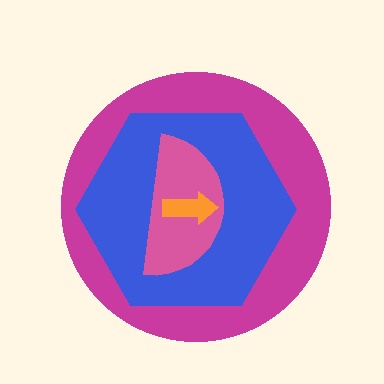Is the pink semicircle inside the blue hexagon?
Yes.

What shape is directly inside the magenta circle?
The blue hexagon.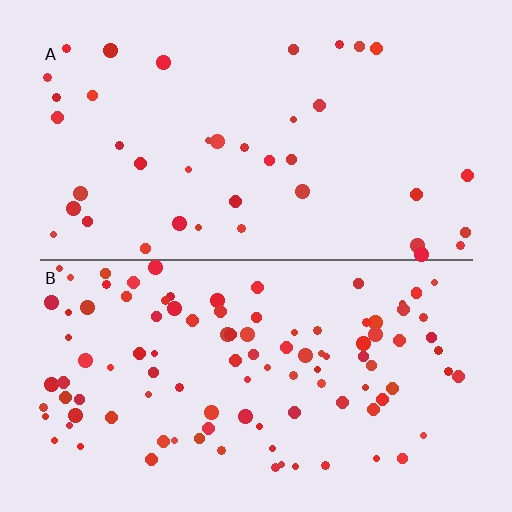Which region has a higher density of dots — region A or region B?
B (the bottom).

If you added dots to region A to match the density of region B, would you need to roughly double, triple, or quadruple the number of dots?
Approximately triple.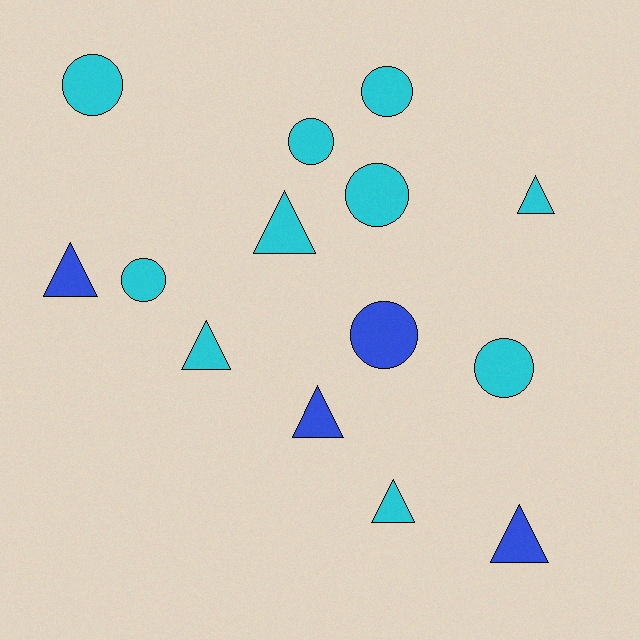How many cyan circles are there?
There are 6 cyan circles.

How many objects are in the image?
There are 14 objects.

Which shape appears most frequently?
Triangle, with 7 objects.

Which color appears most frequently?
Cyan, with 10 objects.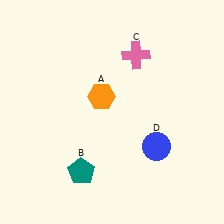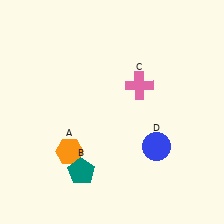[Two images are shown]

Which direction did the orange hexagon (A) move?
The orange hexagon (A) moved down.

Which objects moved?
The objects that moved are: the orange hexagon (A), the pink cross (C).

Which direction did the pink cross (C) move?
The pink cross (C) moved down.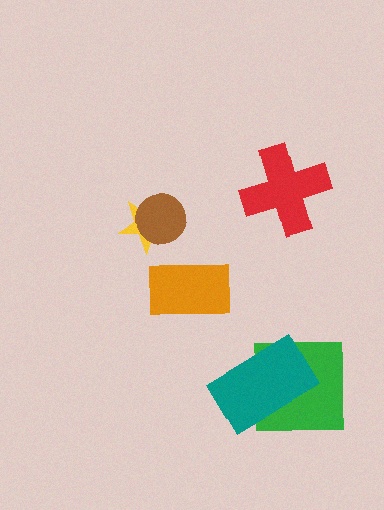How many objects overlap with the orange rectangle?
0 objects overlap with the orange rectangle.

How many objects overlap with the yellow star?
1 object overlaps with the yellow star.